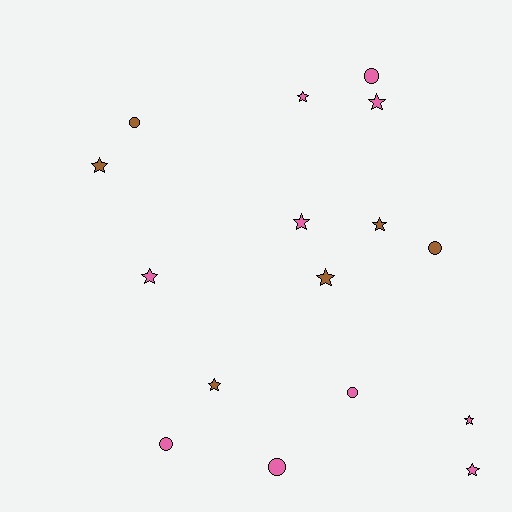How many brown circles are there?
There are 2 brown circles.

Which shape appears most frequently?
Star, with 10 objects.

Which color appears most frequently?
Pink, with 10 objects.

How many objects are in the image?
There are 16 objects.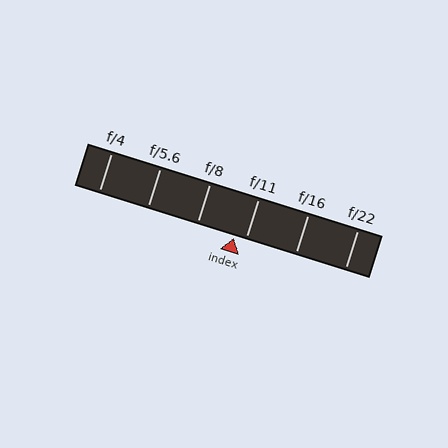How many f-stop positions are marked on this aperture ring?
There are 6 f-stop positions marked.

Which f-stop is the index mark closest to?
The index mark is closest to f/11.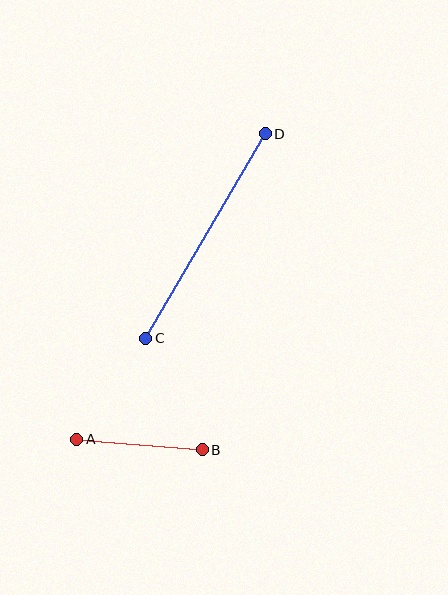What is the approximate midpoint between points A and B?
The midpoint is at approximately (139, 444) pixels.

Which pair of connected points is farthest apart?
Points C and D are farthest apart.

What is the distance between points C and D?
The distance is approximately 237 pixels.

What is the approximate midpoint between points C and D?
The midpoint is at approximately (206, 236) pixels.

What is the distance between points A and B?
The distance is approximately 126 pixels.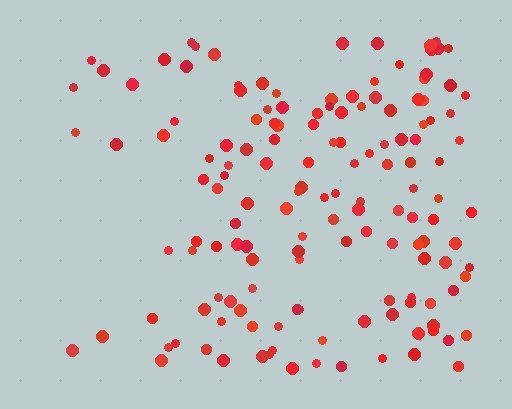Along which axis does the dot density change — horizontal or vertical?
Horizontal.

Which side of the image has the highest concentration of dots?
The right.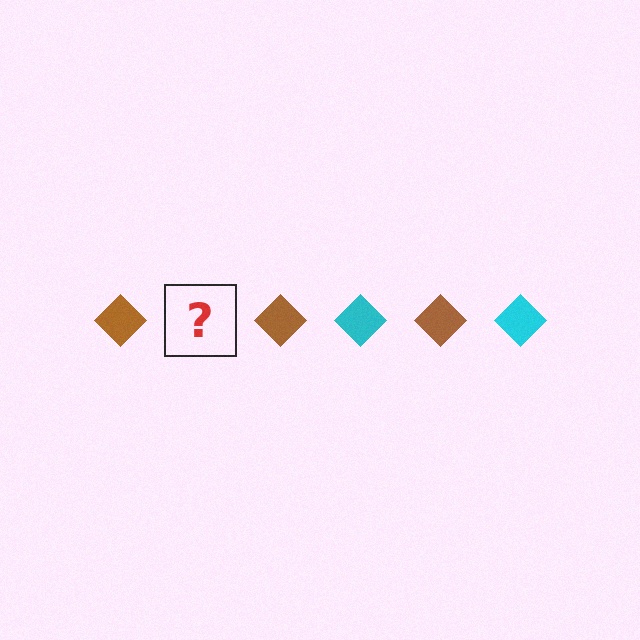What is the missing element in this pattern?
The missing element is a cyan diamond.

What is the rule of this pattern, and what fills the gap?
The rule is that the pattern cycles through brown, cyan diamonds. The gap should be filled with a cyan diamond.